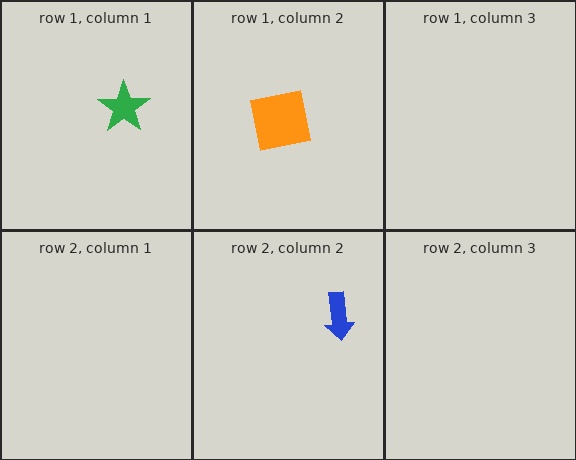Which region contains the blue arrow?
The row 2, column 2 region.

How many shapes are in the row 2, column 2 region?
1.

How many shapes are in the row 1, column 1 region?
1.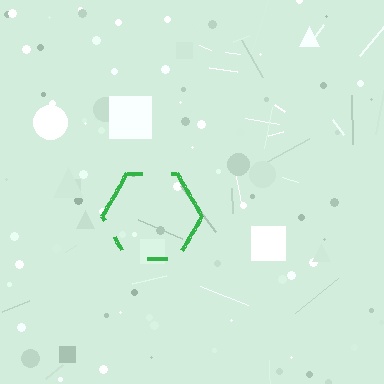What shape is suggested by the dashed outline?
The dashed outline suggests a hexagon.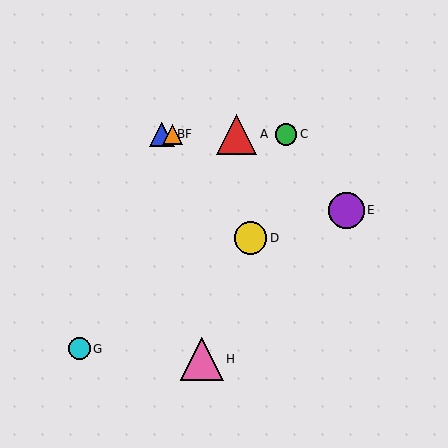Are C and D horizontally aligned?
No, C is at y≈134 and D is at y≈238.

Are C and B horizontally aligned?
Yes, both are at y≈134.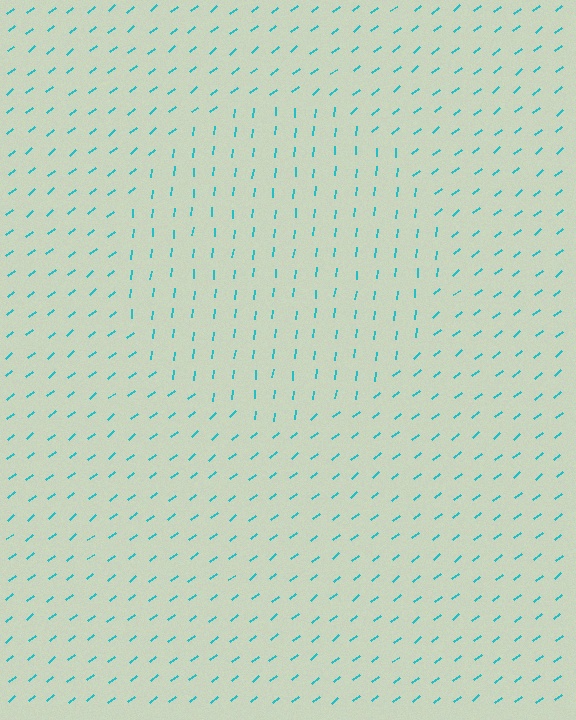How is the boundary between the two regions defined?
The boundary is defined purely by a change in line orientation (approximately 45 degrees difference). All lines are the same color and thickness.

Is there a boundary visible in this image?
Yes, there is a texture boundary formed by a change in line orientation.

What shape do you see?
I see a circle.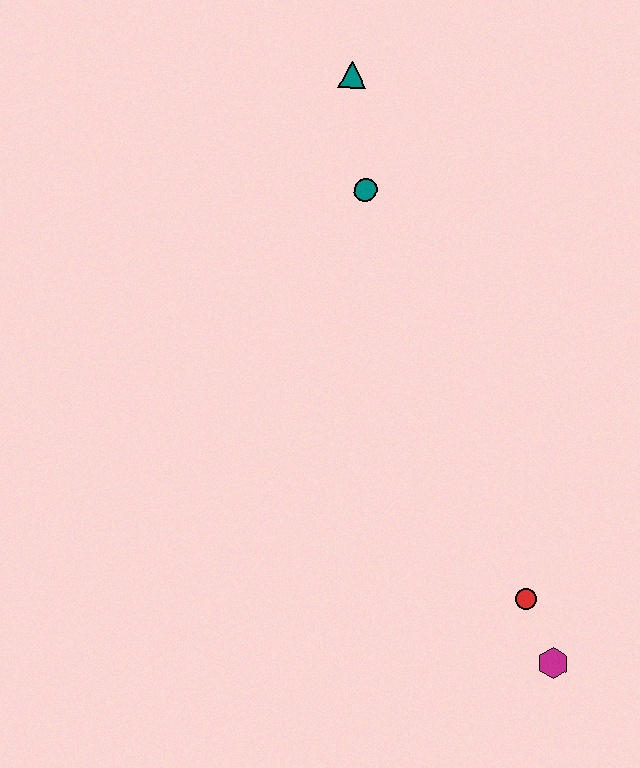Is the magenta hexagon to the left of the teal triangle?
No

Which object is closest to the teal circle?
The teal triangle is closest to the teal circle.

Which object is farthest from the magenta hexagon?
The teal triangle is farthest from the magenta hexagon.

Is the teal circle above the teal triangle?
No